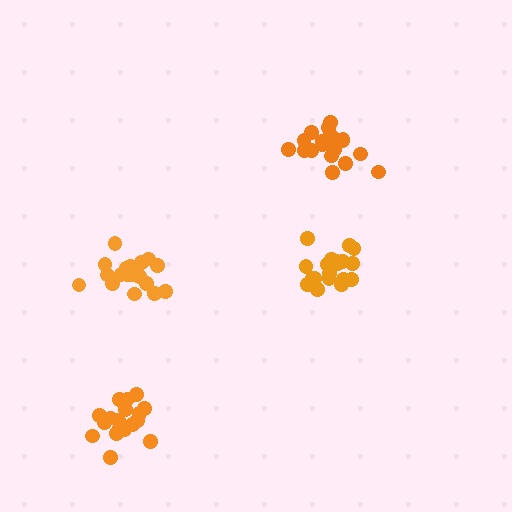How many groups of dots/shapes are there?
There are 4 groups.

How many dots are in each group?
Group 1: 19 dots, Group 2: 19 dots, Group 3: 18 dots, Group 4: 20 dots (76 total).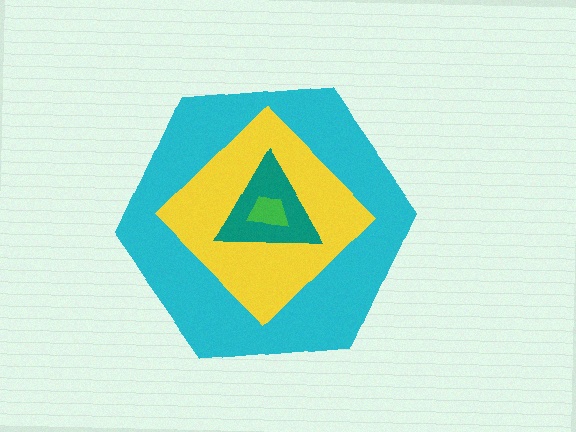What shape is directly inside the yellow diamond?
The teal triangle.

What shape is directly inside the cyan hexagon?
The yellow diamond.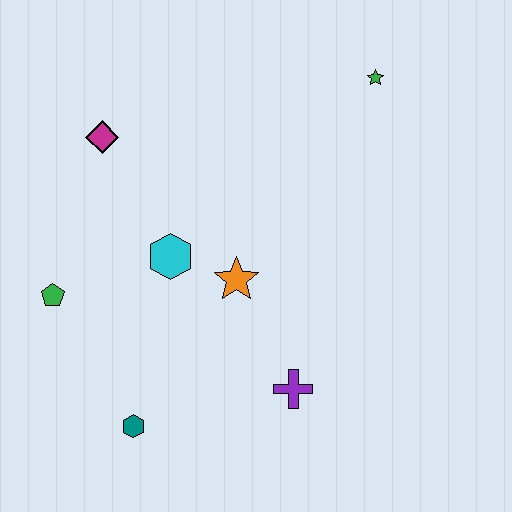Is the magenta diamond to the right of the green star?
No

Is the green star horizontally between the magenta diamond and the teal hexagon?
No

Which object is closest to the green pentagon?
The cyan hexagon is closest to the green pentagon.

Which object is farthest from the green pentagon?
The green star is farthest from the green pentagon.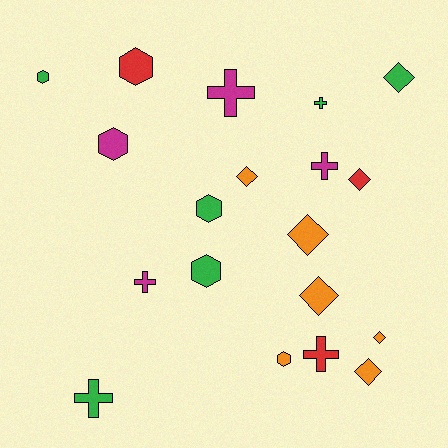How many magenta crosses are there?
There are 3 magenta crosses.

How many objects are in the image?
There are 19 objects.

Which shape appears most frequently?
Diamond, with 7 objects.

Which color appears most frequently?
Orange, with 6 objects.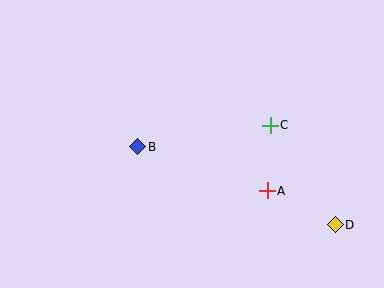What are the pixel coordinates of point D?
Point D is at (335, 225).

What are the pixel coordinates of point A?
Point A is at (267, 191).